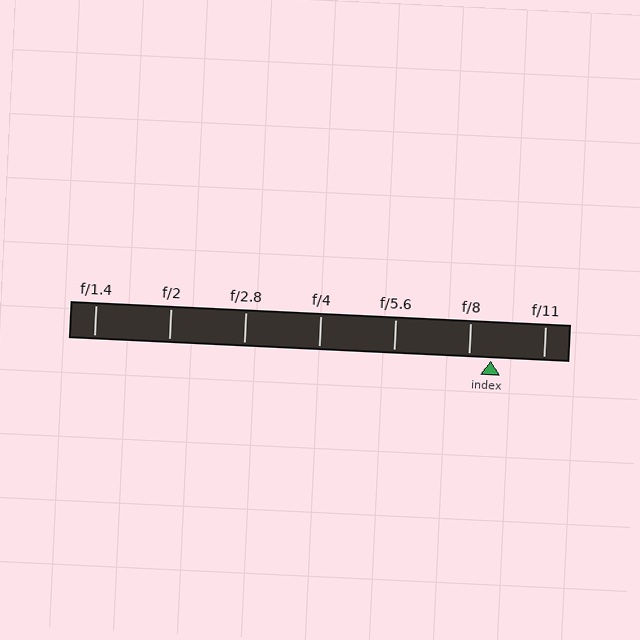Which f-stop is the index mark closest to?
The index mark is closest to f/8.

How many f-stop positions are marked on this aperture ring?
There are 7 f-stop positions marked.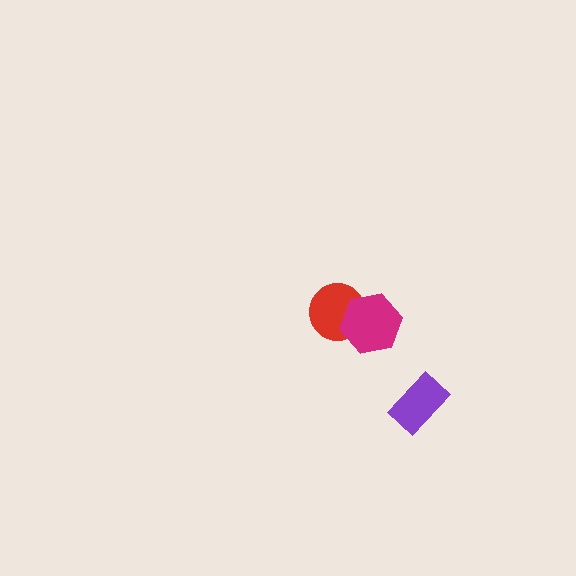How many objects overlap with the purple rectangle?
0 objects overlap with the purple rectangle.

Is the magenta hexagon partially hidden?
No, no other shape covers it.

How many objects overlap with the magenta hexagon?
1 object overlaps with the magenta hexagon.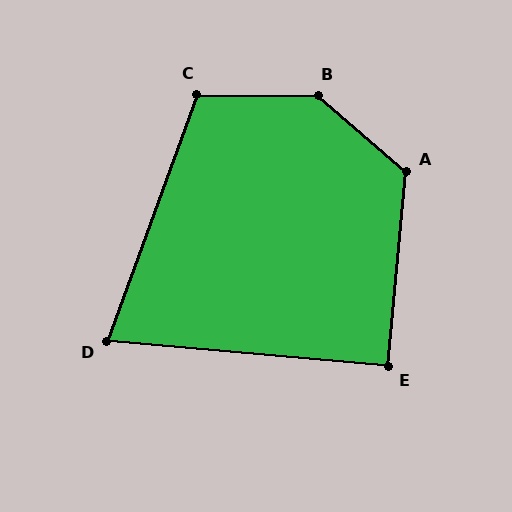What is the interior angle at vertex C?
Approximately 109 degrees (obtuse).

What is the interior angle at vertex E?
Approximately 90 degrees (approximately right).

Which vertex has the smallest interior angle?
D, at approximately 75 degrees.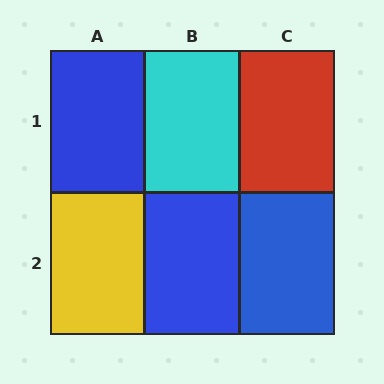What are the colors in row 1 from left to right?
Blue, cyan, red.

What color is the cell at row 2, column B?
Blue.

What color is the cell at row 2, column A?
Yellow.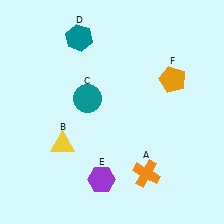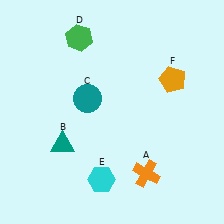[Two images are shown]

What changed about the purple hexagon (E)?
In Image 1, E is purple. In Image 2, it changed to cyan.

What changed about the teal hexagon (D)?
In Image 1, D is teal. In Image 2, it changed to green.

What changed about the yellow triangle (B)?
In Image 1, B is yellow. In Image 2, it changed to teal.